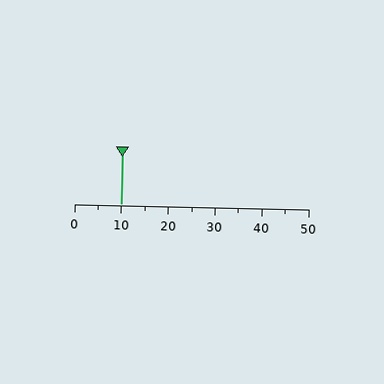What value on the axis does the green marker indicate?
The marker indicates approximately 10.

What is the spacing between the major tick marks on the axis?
The major ticks are spaced 10 apart.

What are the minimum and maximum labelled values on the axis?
The axis runs from 0 to 50.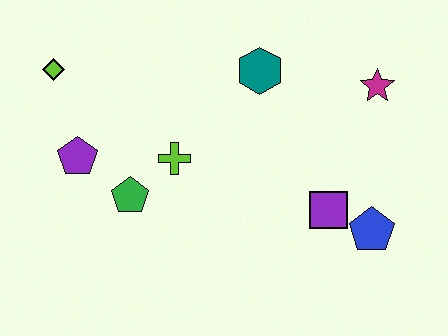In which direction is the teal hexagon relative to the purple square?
The teal hexagon is above the purple square.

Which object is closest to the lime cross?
The green pentagon is closest to the lime cross.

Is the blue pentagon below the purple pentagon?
Yes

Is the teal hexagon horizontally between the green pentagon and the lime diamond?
No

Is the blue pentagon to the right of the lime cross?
Yes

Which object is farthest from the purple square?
The lime diamond is farthest from the purple square.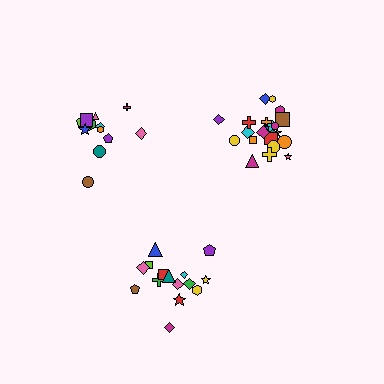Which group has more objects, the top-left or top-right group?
The top-right group.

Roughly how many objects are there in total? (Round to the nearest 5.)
Roughly 50 objects in total.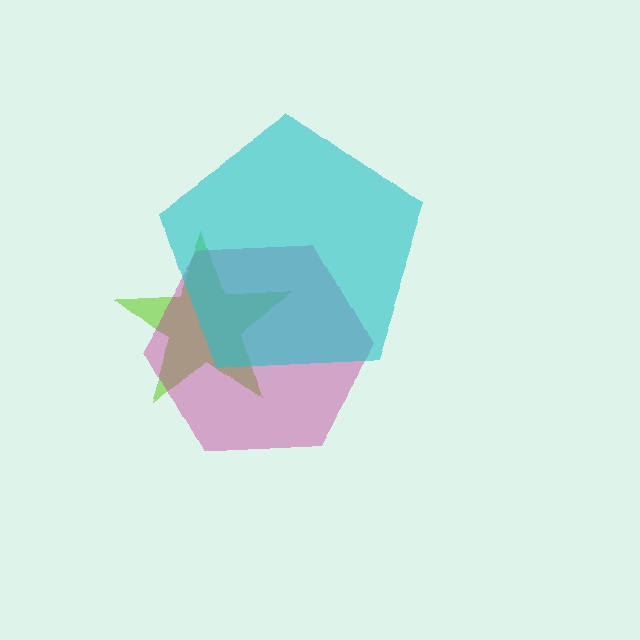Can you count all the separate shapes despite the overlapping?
Yes, there are 3 separate shapes.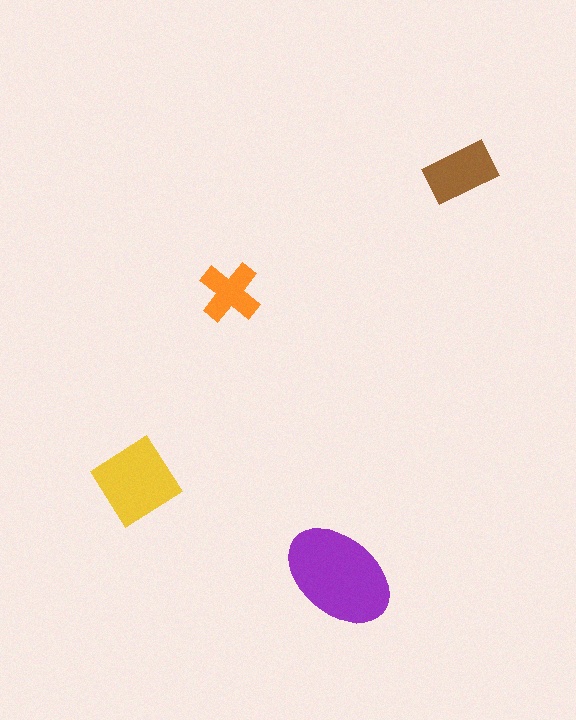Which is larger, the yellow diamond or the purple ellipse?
The purple ellipse.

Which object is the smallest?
The orange cross.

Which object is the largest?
The purple ellipse.